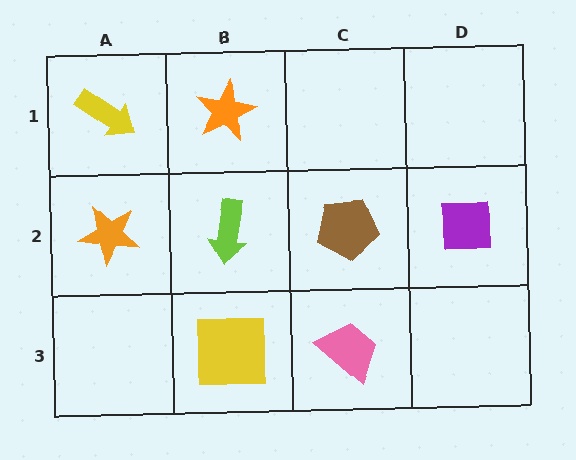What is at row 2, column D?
A purple square.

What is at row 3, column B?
A yellow square.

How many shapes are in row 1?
2 shapes.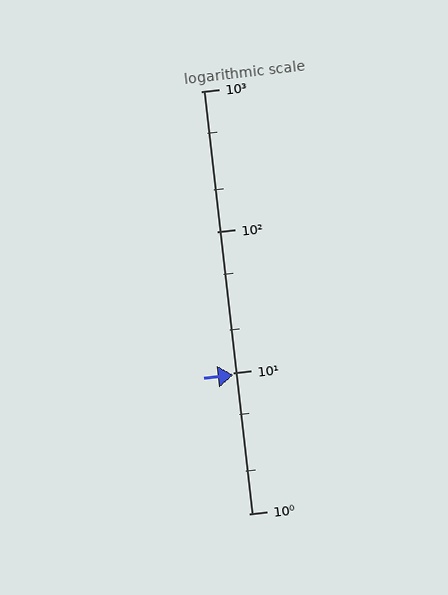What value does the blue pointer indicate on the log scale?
The pointer indicates approximately 9.7.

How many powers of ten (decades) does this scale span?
The scale spans 3 decades, from 1 to 1000.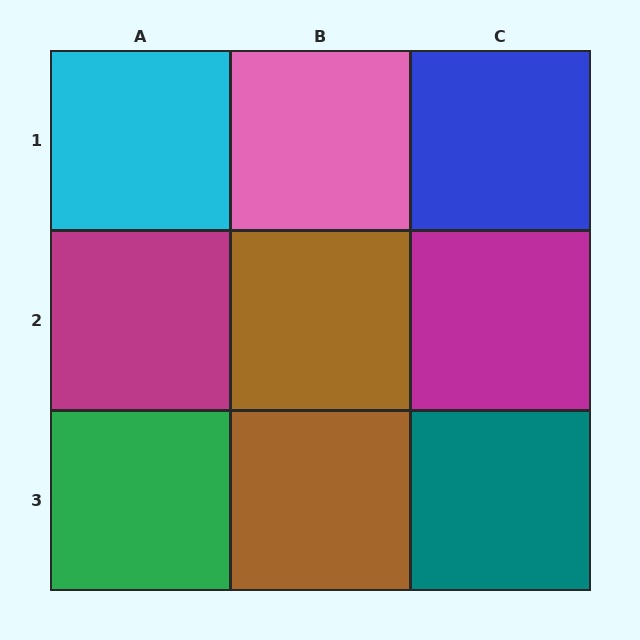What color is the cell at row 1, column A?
Cyan.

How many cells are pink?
1 cell is pink.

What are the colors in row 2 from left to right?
Magenta, brown, magenta.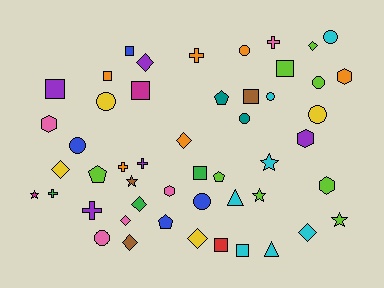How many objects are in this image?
There are 50 objects.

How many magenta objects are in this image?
There are 2 magenta objects.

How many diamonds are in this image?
There are 9 diamonds.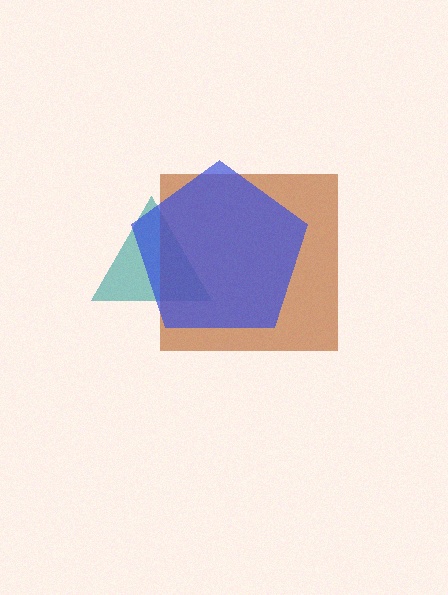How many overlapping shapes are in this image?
There are 3 overlapping shapes in the image.